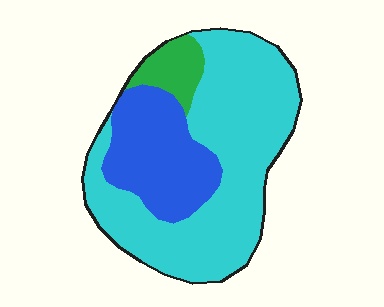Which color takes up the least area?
Green, at roughly 10%.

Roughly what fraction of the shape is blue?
Blue covers about 25% of the shape.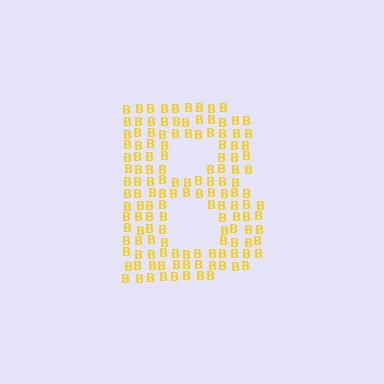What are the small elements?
The small elements are letter B's.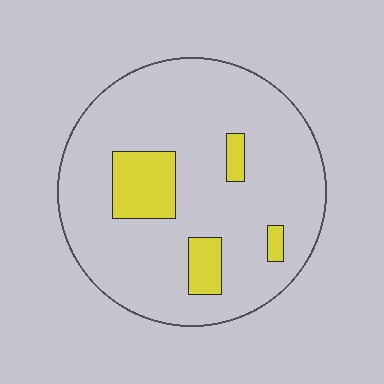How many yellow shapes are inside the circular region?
4.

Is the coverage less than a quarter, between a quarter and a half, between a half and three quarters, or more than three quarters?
Less than a quarter.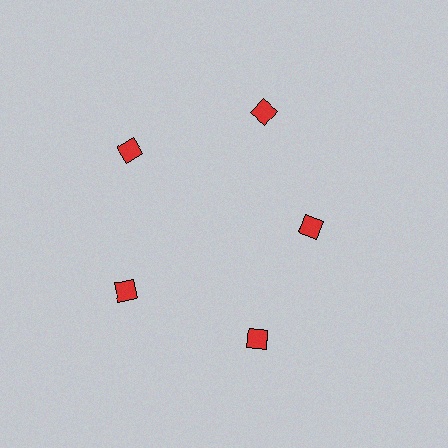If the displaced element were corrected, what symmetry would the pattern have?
It would have 5-fold rotational symmetry — the pattern would map onto itself every 72 degrees.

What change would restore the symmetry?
The symmetry would be restored by moving it outward, back onto the ring so that all 5 diamonds sit at equal angles and equal distance from the center.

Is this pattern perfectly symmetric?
No. The 5 red diamonds are arranged in a ring, but one element near the 3 o'clock position is pulled inward toward the center, breaking the 5-fold rotational symmetry.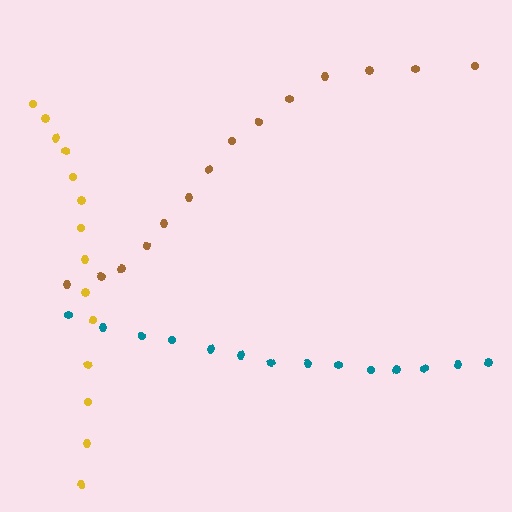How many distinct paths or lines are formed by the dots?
There are 3 distinct paths.